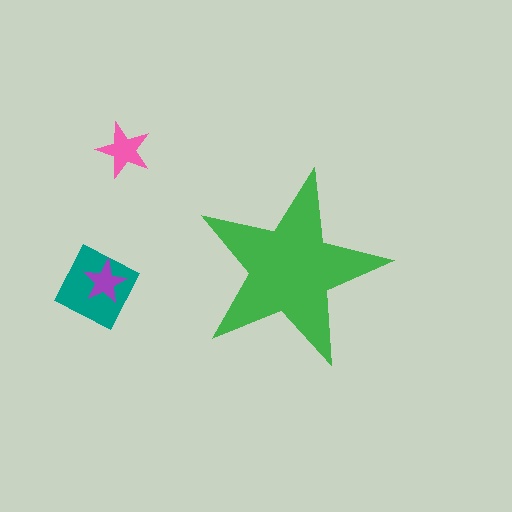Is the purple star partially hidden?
No, the purple star is fully visible.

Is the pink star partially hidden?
No, the pink star is fully visible.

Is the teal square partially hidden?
No, the teal square is fully visible.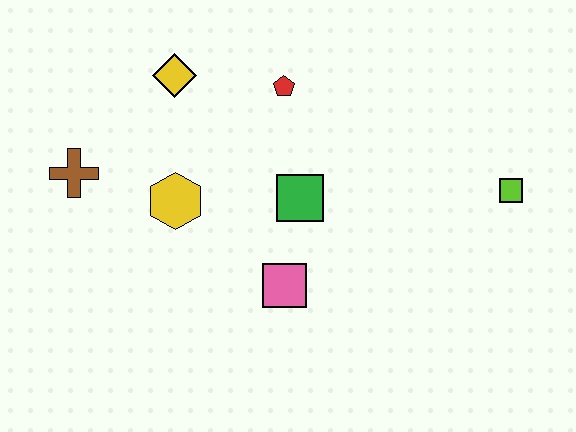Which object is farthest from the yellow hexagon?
The lime square is farthest from the yellow hexagon.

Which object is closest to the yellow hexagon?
The brown cross is closest to the yellow hexagon.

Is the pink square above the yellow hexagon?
No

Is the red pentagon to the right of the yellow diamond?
Yes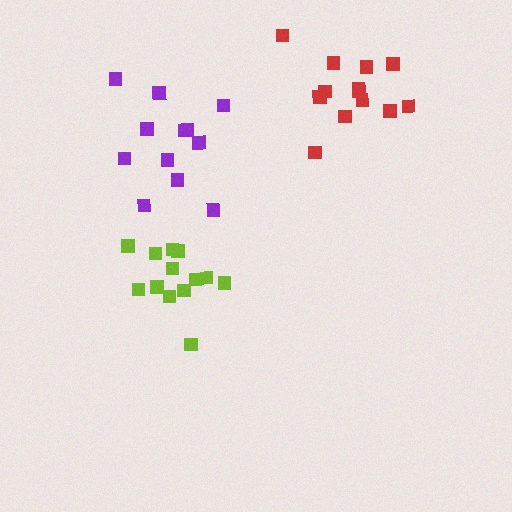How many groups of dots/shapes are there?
There are 3 groups.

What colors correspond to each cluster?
The clusters are colored: lime, purple, red.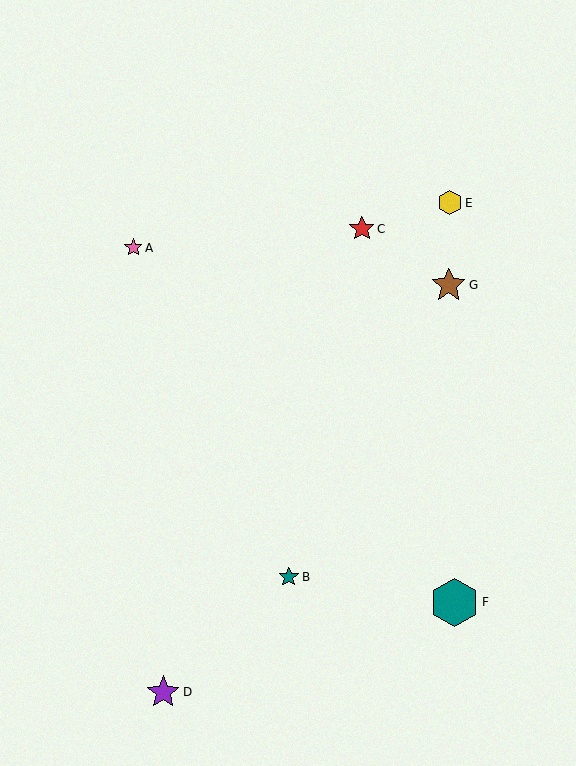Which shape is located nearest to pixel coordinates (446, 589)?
The teal hexagon (labeled F) at (455, 602) is nearest to that location.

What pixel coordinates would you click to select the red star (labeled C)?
Click at (362, 229) to select the red star C.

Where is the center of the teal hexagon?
The center of the teal hexagon is at (455, 602).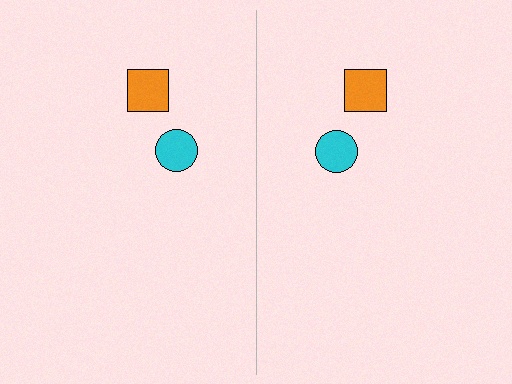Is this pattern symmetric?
Yes, this pattern has bilateral (reflection) symmetry.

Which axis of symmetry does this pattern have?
The pattern has a vertical axis of symmetry running through the center of the image.